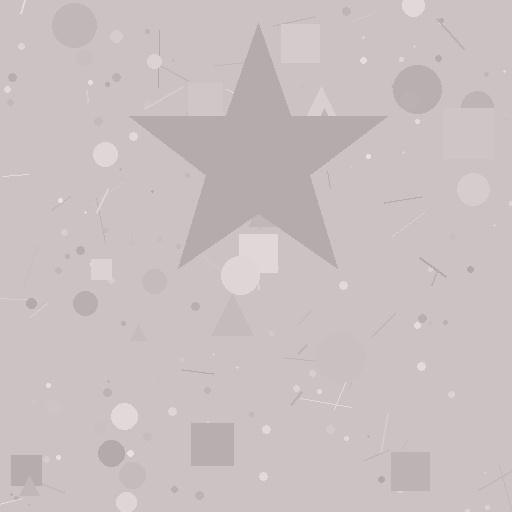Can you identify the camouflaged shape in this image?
The camouflaged shape is a star.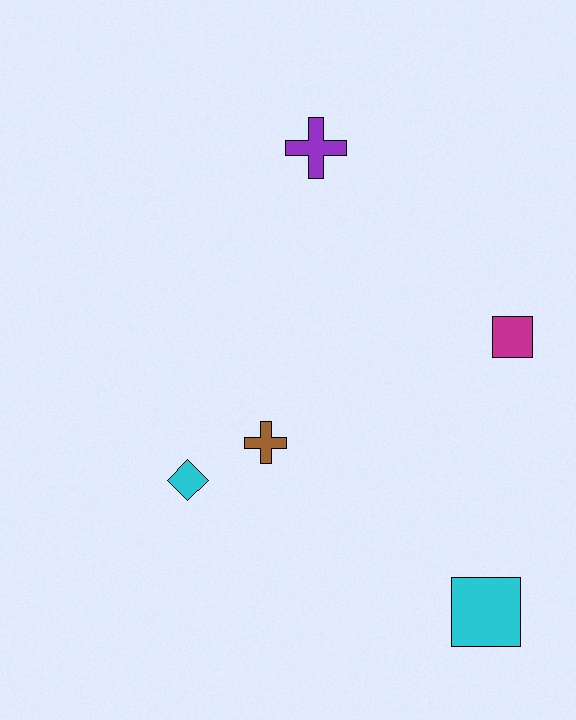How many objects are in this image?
There are 5 objects.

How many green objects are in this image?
There are no green objects.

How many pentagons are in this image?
There are no pentagons.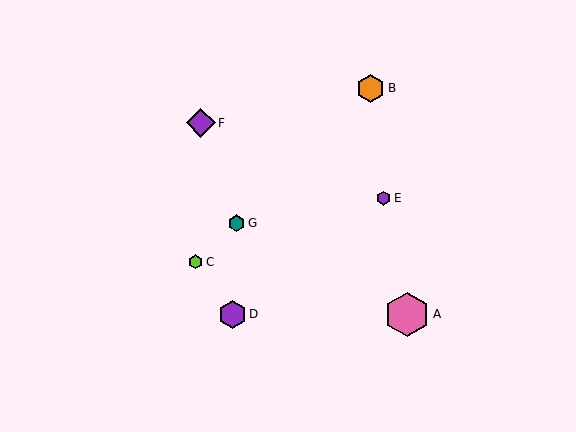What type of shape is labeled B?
Shape B is an orange hexagon.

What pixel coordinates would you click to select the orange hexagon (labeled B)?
Click at (370, 88) to select the orange hexagon B.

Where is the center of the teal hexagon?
The center of the teal hexagon is at (236, 223).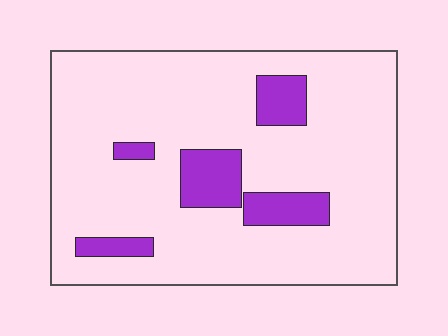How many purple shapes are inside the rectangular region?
5.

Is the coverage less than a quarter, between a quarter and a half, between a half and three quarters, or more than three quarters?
Less than a quarter.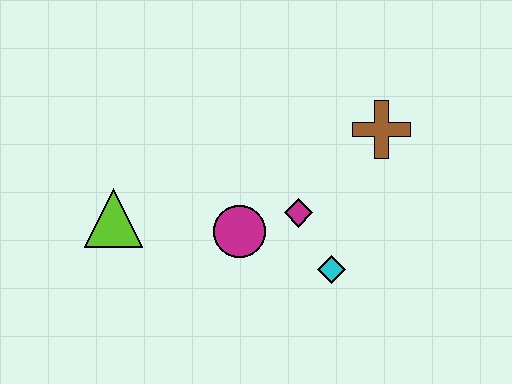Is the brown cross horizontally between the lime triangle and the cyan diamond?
No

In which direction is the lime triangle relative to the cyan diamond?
The lime triangle is to the left of the cyan diamond.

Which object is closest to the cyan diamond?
The magenta diamond is closest to the cyan diamond.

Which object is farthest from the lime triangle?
The brown cross is farthest from the lime triangle.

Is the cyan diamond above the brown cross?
No